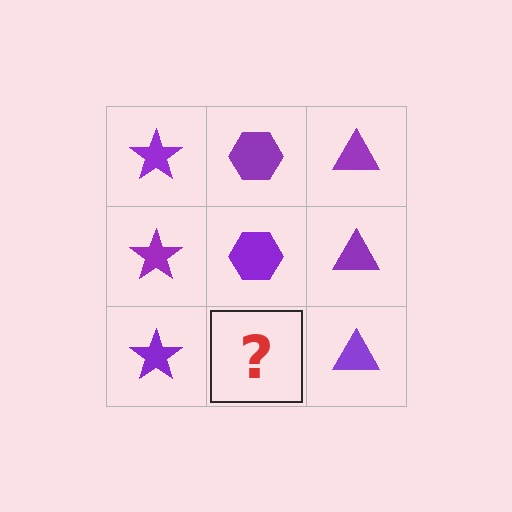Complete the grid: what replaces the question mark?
The question mark should be replaced with a purple hexagon.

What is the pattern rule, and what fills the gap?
The rule is that each column has a consistent shape. The gap should be filled with a purple hexagon.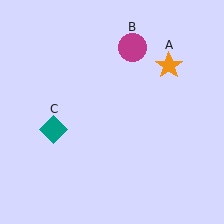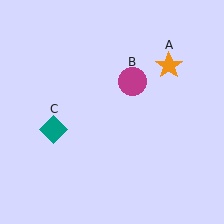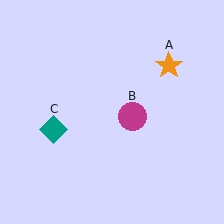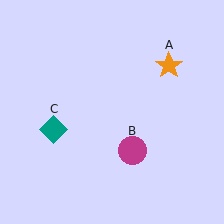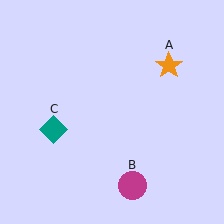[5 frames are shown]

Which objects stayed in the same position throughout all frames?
Orange star (object A) and teal diamond (object C) remained stationary.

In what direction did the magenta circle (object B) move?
The magenta circle (object B) moved down.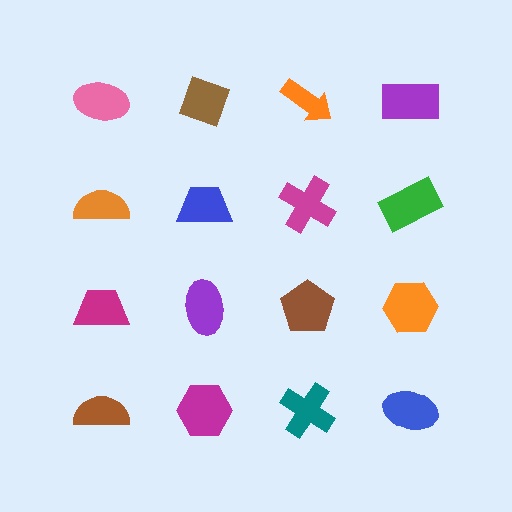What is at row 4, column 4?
A blue ellipse.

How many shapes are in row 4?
4 shapes.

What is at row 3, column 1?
A magenta trapezoid.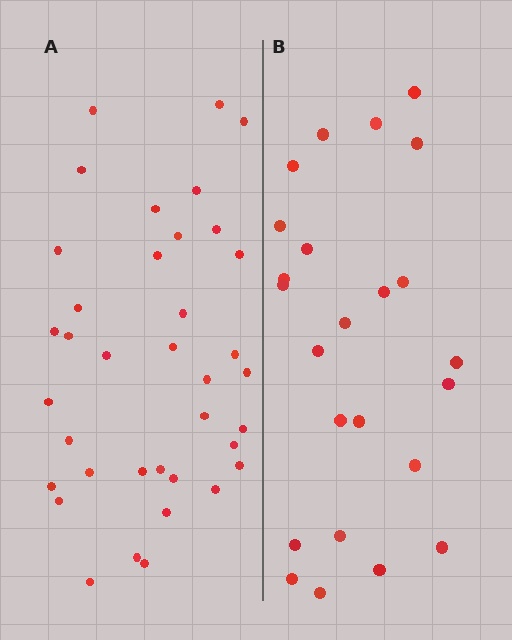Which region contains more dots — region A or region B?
Region A (the left region) has more dots.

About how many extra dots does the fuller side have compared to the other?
Region A has approximately 15 more dots than region B.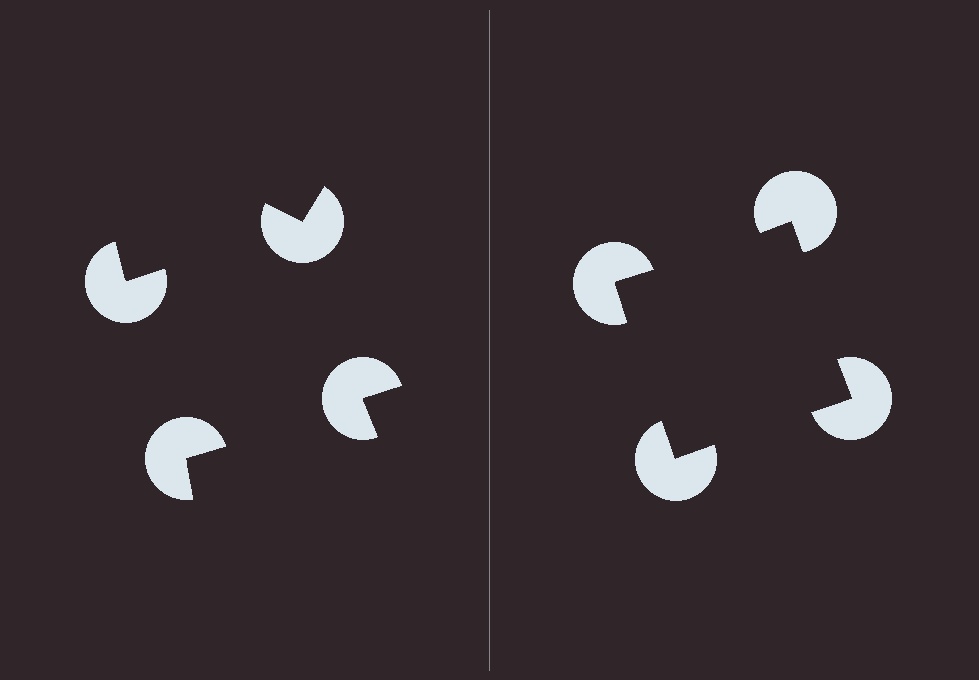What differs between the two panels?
The pac-man discs are positioned identically on both sides; only the wedge orientations differ. On the right they align to a square; on the left they are misaligned.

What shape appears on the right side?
An illusory square.